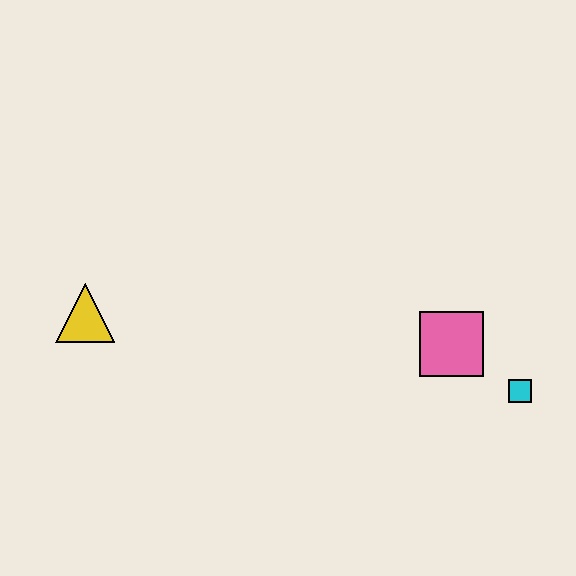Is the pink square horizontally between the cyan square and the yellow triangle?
Yes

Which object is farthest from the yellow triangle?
The cyan square is farthest from the yellow triangle.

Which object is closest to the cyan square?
The pink square is closest to the cyan square.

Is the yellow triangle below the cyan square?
No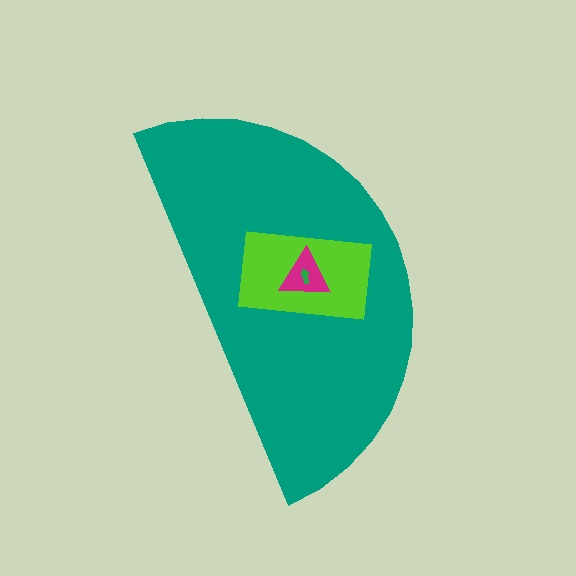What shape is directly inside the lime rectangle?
The magenta triangle.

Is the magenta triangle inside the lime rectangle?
Yes.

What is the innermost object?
The green arrow.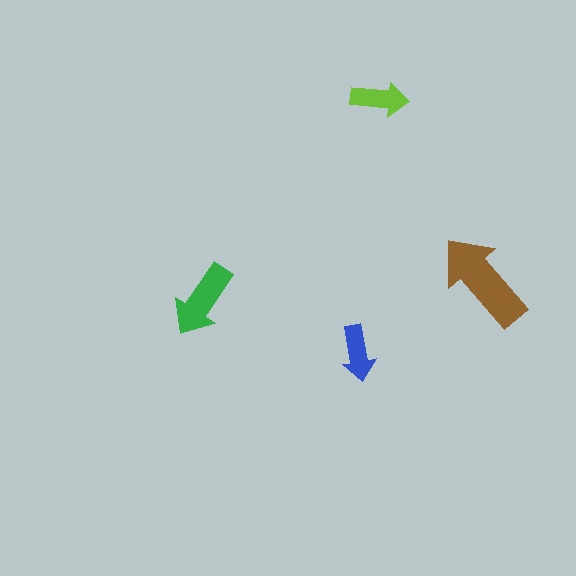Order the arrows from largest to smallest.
the brown one, the green one, the lime one, the blue one.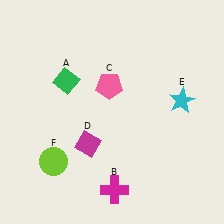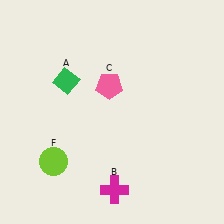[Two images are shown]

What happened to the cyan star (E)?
The cyan star (E) was removed in Image 2. It was in the top-right area of Image 1.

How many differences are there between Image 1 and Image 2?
There are 2 differences between the two images.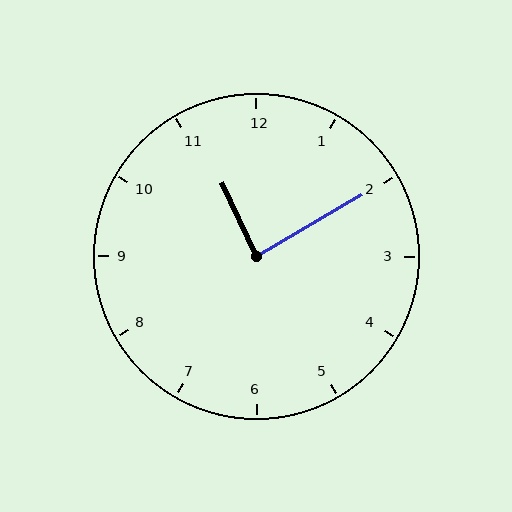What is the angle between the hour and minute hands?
Approximately 85 degrees.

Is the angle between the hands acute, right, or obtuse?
It is right.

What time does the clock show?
11:10.